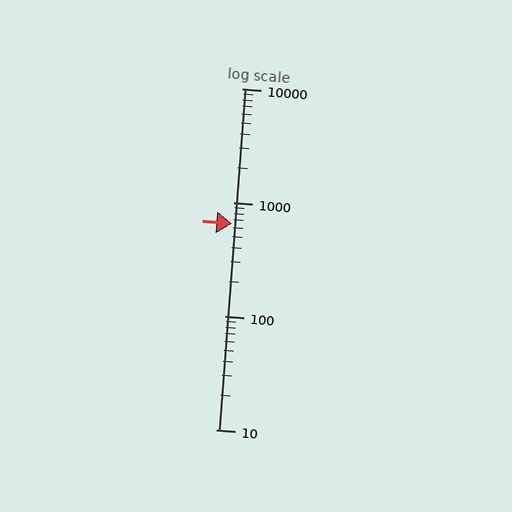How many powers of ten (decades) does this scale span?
The scale spans 3 decades, from 10 to 10000.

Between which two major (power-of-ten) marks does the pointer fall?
The pointer is between 100 and 1000.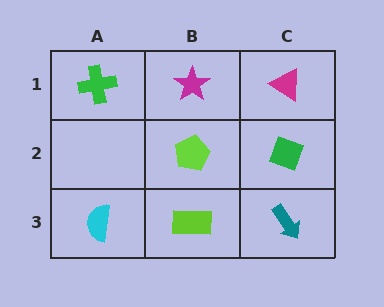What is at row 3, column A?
A cyan semicircle.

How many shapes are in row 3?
3 shapes.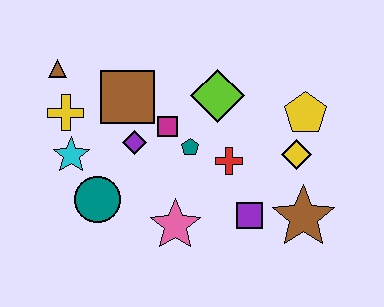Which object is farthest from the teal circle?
The yellow pentagon is farthest from the teal circle.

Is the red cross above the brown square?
No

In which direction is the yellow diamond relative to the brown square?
The yellow diamond is to the right of the brown square.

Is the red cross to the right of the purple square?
No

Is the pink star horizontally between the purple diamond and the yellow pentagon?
Yes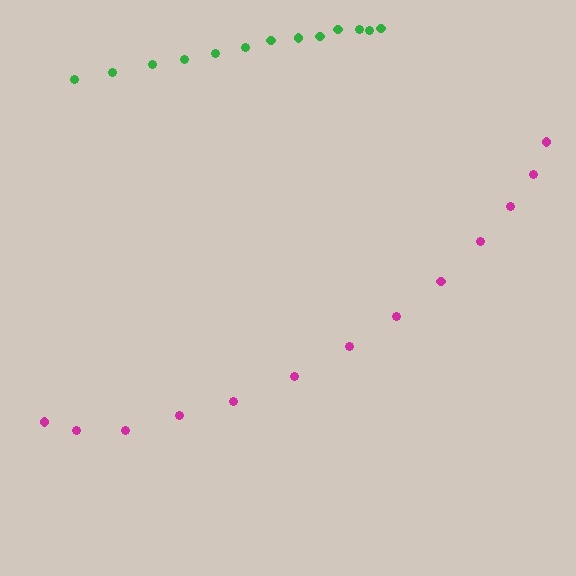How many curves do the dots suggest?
There are 2 distinct paths.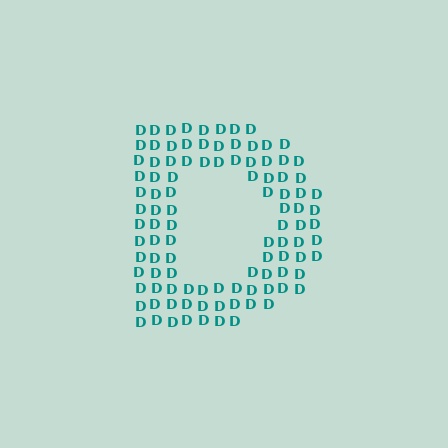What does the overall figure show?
The overall figure shows the letter D.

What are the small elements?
The small elements are letter D's.